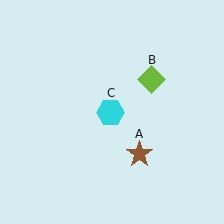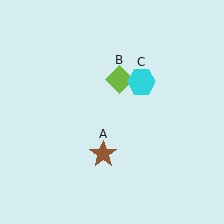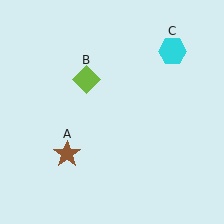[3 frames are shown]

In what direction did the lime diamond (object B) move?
The lime diamond (object B) moved left.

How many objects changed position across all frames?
3 objects changed position: brown star (object A), lime diamond (object B), cyan hexagon (object C).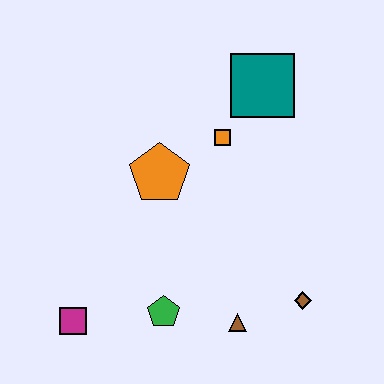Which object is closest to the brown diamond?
The brown triangle is closest to the brown diamond.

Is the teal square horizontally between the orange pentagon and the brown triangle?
No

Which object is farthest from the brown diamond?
The magenta square is farthest from the brown diamond.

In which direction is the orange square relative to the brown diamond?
The orange square is above the brown diamond.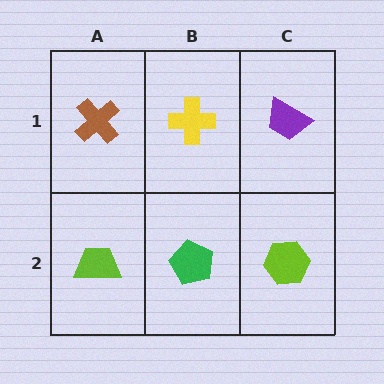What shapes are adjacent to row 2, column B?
A yellow cross (row 1, column B), a lime trapezoid (row 2, column A), a lime hexagon (row 2, column C).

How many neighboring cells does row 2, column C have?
2.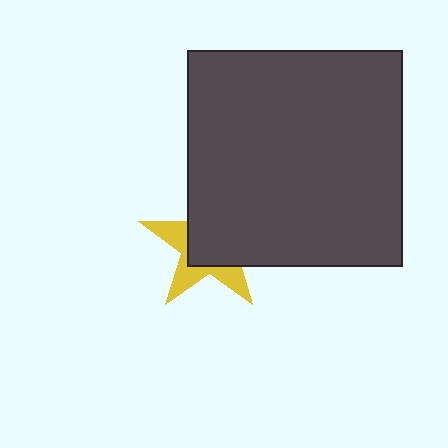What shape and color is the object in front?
The object in front is a dark gray square.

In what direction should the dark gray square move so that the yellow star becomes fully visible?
The dark gray square should move toward the upper-right. That is the shortest direction to clear the overlap and leave the yellow star fully visible.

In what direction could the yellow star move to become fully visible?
The yellow star could move toward the lower-left. That would shift it out from behind the dark gray square entirely.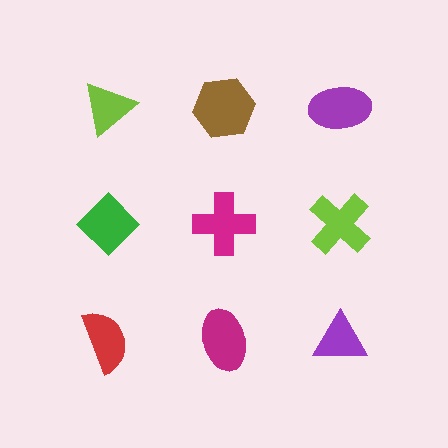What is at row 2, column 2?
A magenta cross.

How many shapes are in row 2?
3 shapes.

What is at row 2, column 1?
A green diamond.